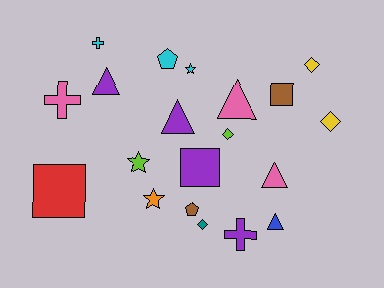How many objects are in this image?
There are 20 objects.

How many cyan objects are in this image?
There are 3 cyan objects.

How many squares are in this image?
There are 3 squares.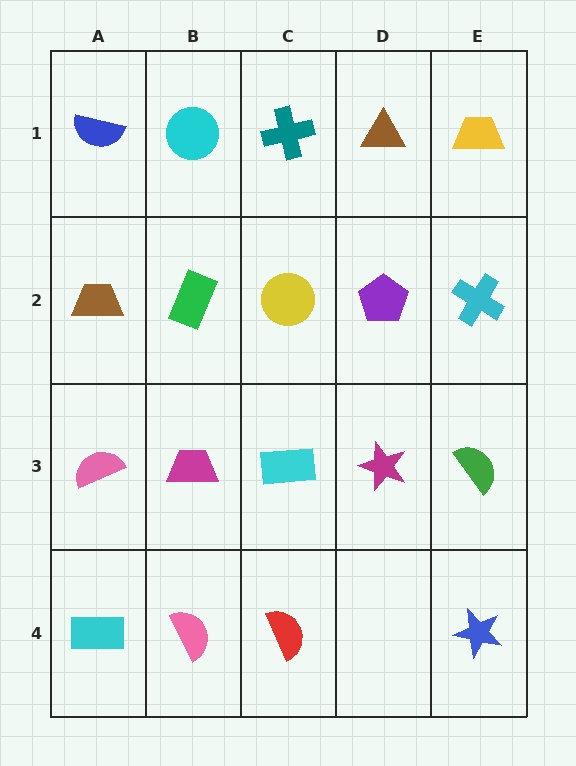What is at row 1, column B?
A cyan circle.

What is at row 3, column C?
A cyan rectangle.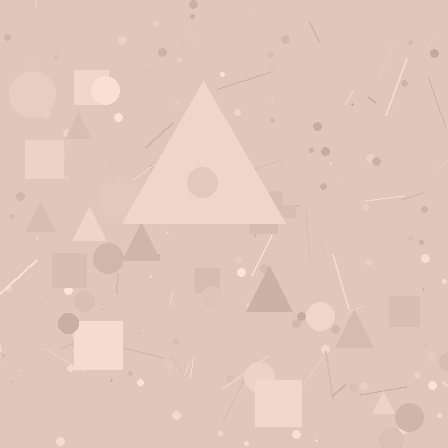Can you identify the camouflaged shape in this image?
The camouflaged shape is a triangle.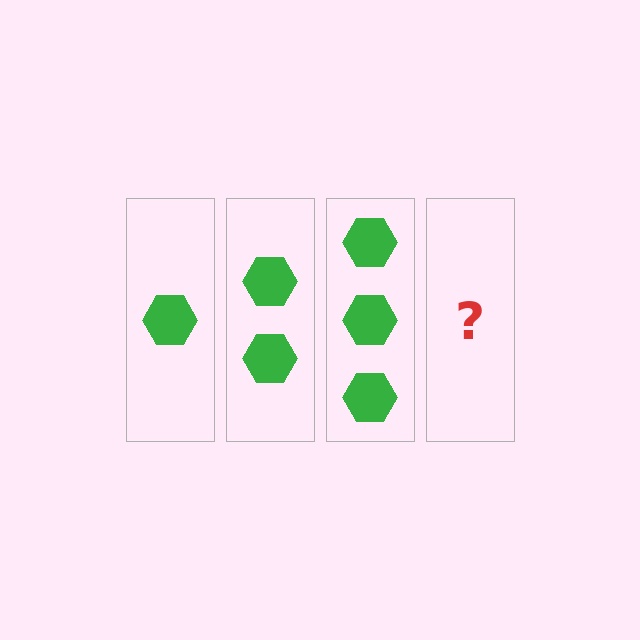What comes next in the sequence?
The next element should be 4 hexagons.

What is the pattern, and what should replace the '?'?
The pattern is that each step adds one more hexagon. The '?' should be 4 hexagons.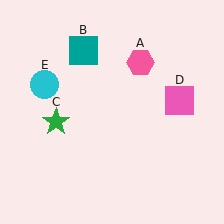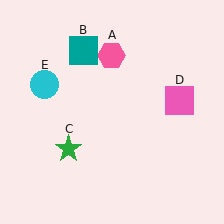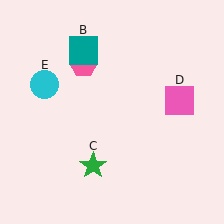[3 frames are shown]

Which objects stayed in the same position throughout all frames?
Teal square (object B) and pink square (object D) and cyan circle (object E) remained stationary.